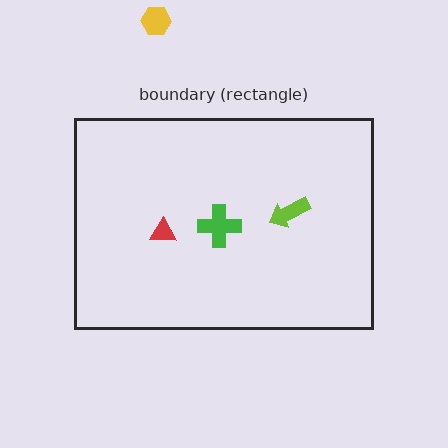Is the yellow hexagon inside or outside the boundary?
Outside.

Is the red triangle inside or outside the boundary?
Inside.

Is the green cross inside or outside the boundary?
Inside.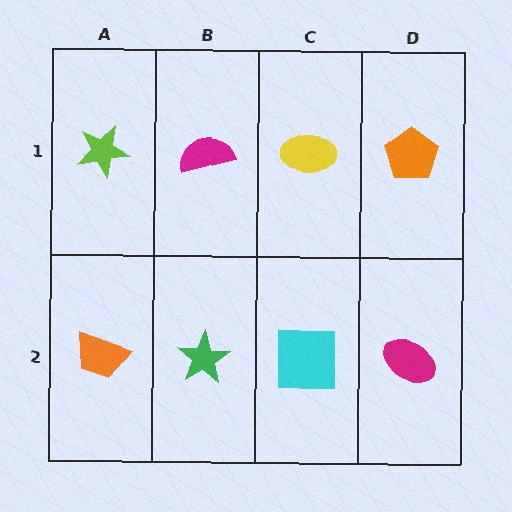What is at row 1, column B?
A magenta semicircle.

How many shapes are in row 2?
4 shapes.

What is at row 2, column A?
An orange trapezoid.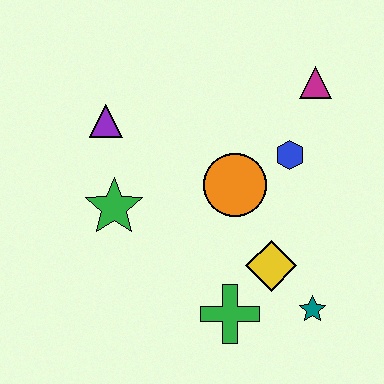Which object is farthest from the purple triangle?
The teal star is farthest from the purple triangle.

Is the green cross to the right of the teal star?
No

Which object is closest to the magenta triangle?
The blue hexagon is closest to the magenta triangle.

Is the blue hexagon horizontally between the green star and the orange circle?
No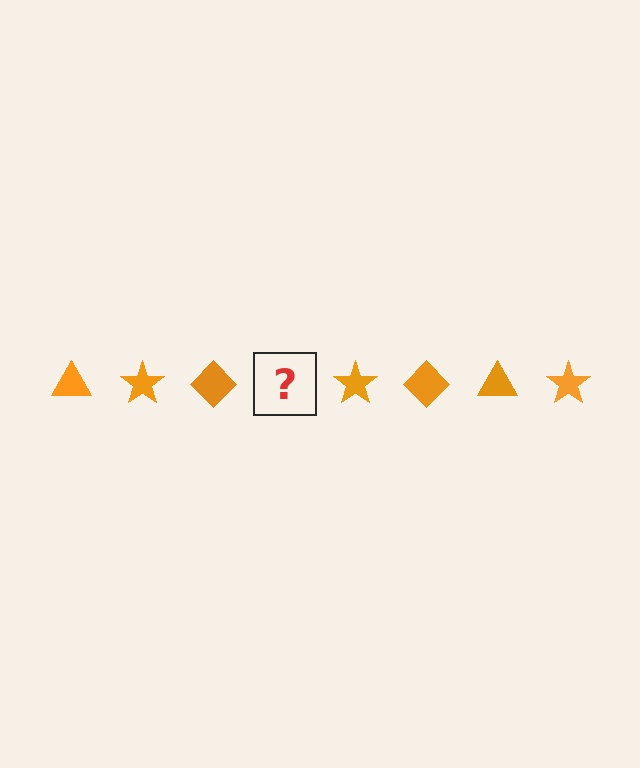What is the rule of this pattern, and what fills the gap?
The rule is that the pattern cycles through triangle, star, diamond shapes in orange. The gap should be filled with an orange triangle.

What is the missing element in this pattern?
The missing element is an orange triangle.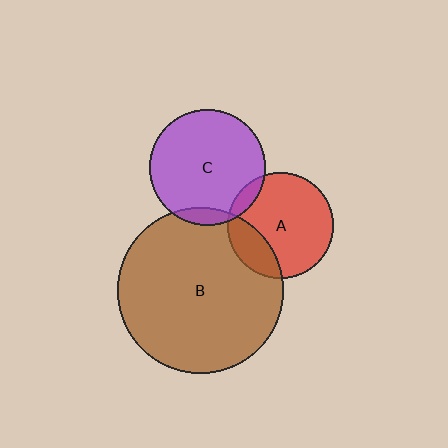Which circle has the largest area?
Circle B (brown).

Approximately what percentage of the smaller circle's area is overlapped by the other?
Approximately 20%.